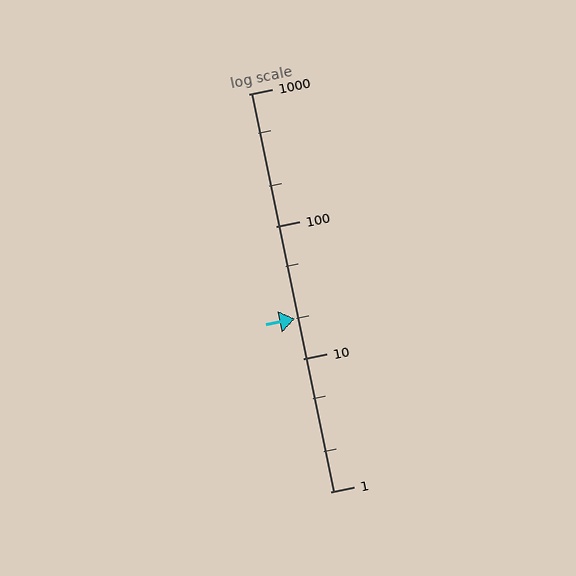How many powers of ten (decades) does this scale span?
The scale spans 3 decades, from 1 to 1000.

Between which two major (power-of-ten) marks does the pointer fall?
The pointer is between 10 and 100.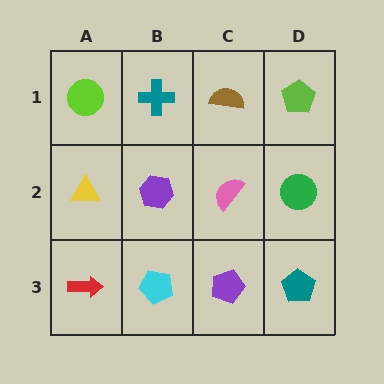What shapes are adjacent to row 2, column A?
A lime circle (row 1, column A), a red arrow (row 3, column A), a purple hexagon (row 2, column B).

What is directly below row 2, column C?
A purple pentagon.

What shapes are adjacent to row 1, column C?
A pink semicircle (row 2, column C), a teal cross (row 1, column B), a lime pentagon (row 1, column D).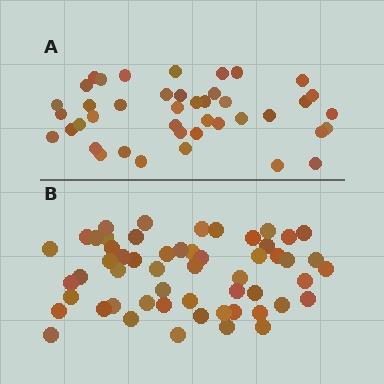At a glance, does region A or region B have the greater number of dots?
Region B (the bottom region) has more dots.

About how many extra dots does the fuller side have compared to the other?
Region B has approximately 15 more dots than region A.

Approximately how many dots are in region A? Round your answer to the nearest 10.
About 40 dots. (The exact count is 42, which rounds to 40.)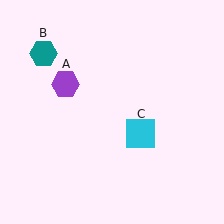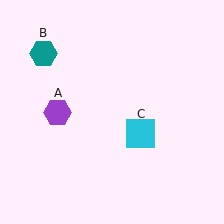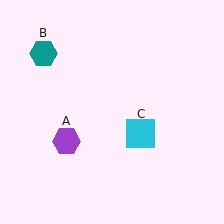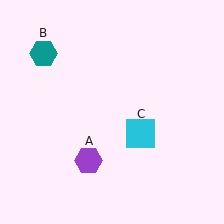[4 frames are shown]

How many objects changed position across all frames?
1 object changed position: purple hexagon (object A).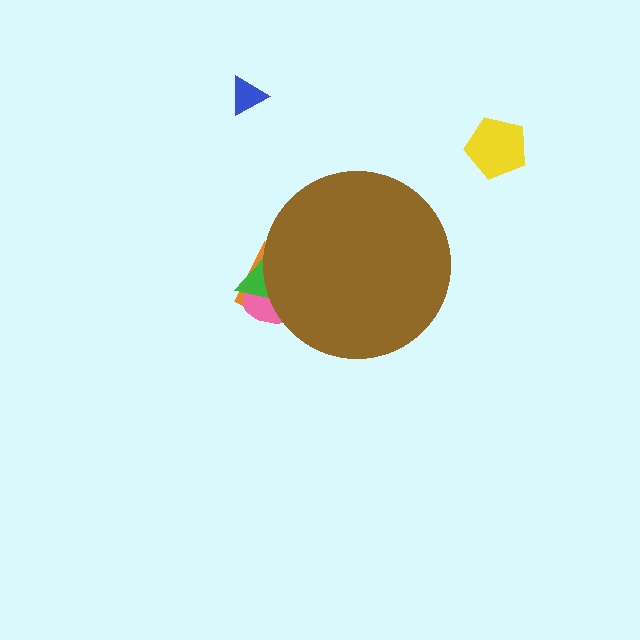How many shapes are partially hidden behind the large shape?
3 shapes are partially hidden.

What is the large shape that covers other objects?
A brown circle.